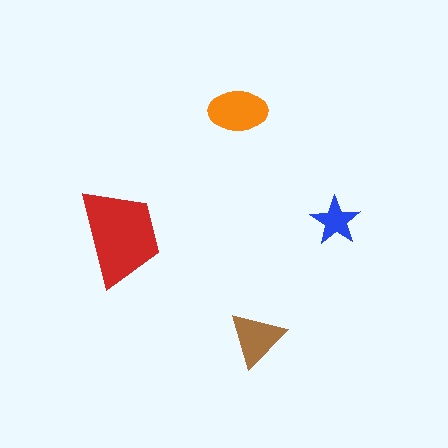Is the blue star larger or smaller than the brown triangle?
Smaller.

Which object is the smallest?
The blue star.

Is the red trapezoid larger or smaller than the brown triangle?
Larger.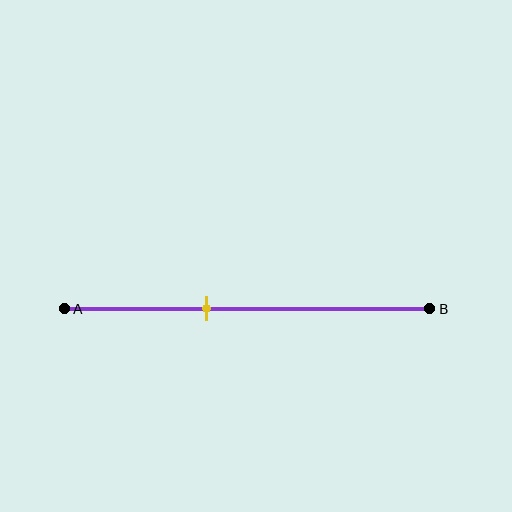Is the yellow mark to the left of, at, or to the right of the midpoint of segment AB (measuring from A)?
The yellow mark is to the left of the midpoint of segment AB.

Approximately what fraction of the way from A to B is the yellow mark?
The yellow mark is approximately 40% of the way from A to B.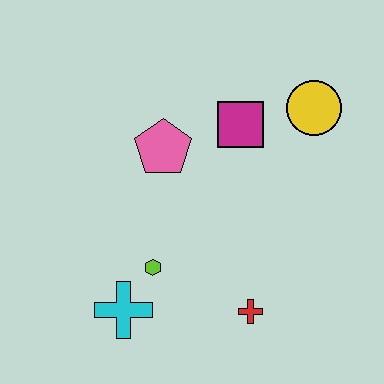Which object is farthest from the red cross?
The yellow circle is farthest from the red cross.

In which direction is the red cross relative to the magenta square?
The red cross is below the magenta square.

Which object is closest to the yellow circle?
The magenta square is closest to the yellow circle.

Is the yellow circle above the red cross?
Yes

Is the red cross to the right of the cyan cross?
Yes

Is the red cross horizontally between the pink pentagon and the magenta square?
No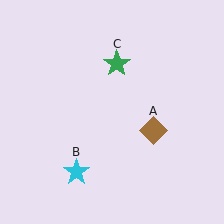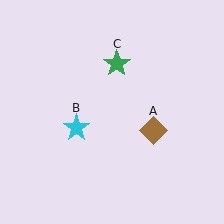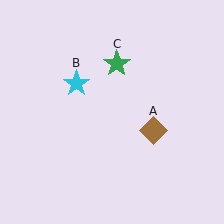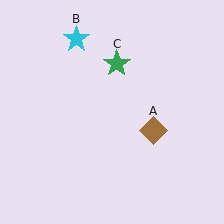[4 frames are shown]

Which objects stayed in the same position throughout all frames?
Brown diamond (object A) and green star (object C) remained stationary.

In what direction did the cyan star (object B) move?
The cyan star (object B) moved up.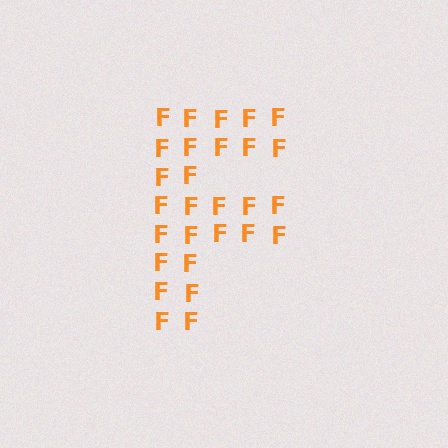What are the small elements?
The small elements are letter F's.